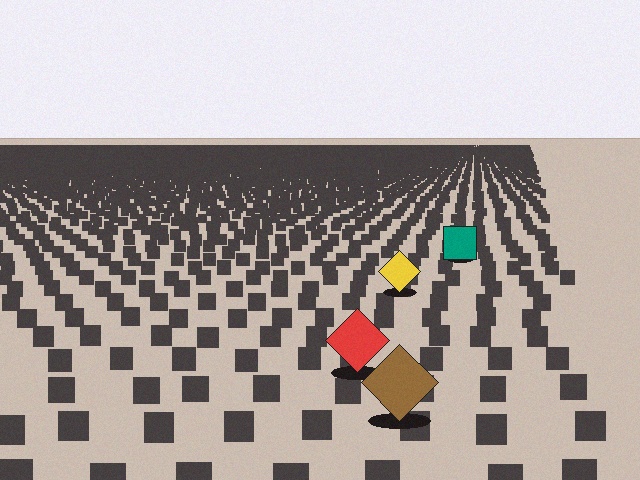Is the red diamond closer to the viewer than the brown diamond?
No. The brown diamond is closer — you can tell from the texture gradient: the ground texture is coarser near it.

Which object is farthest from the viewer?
The teal square is farthest from the viewer. It appears smaller and the ground texture around it is denser.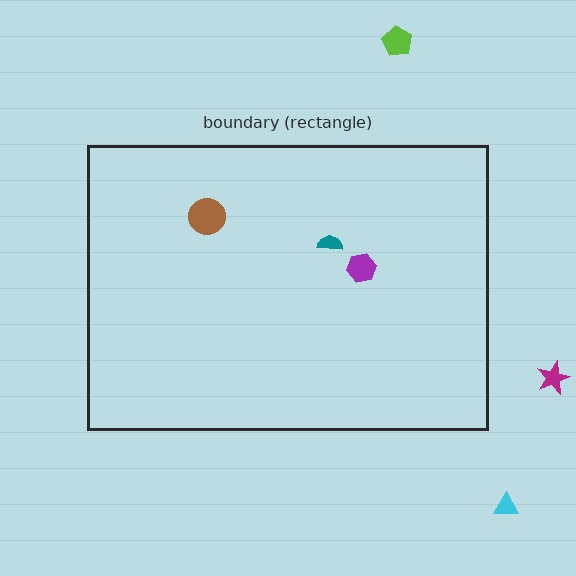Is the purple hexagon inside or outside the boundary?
Inside.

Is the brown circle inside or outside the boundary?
Inside.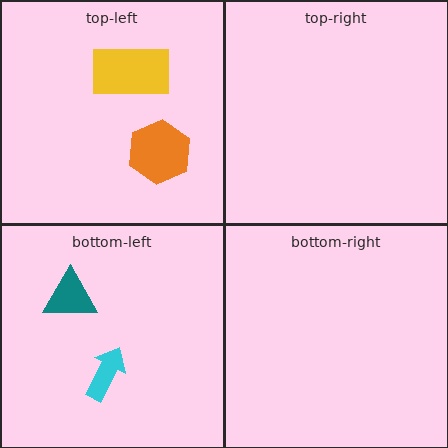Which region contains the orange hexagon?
The top-left region.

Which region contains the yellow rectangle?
The top-left region.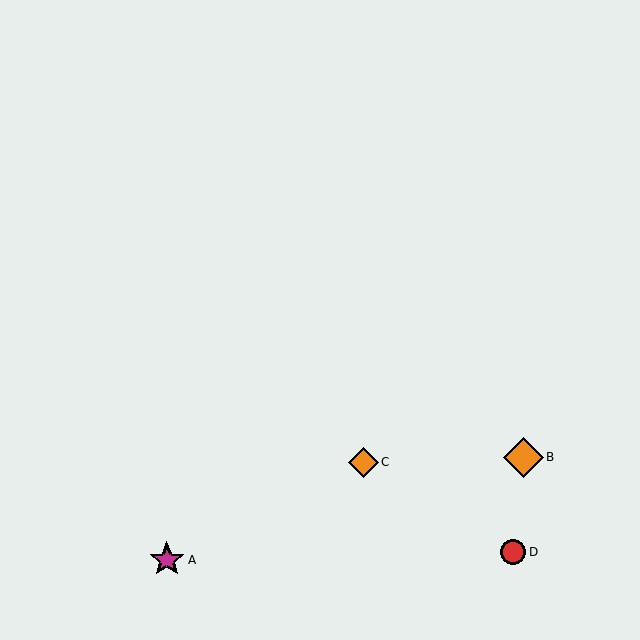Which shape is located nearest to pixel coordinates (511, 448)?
The orange diamond (labeled B) at (523, 457) is nearest to that location.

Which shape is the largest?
The orange diamond (labeled B) is the largest.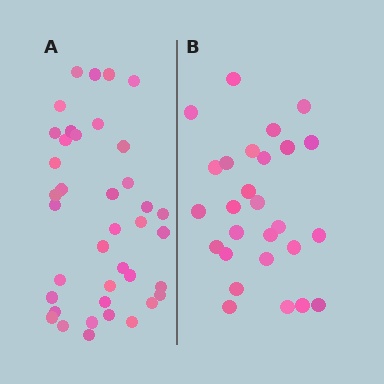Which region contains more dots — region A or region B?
Region A (the left region) has more dots.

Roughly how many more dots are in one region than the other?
Region A has roughly 12 or so more dots than region B.